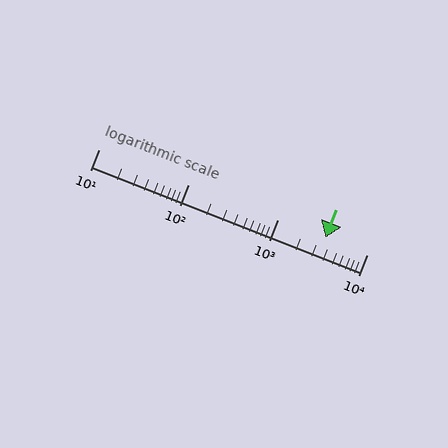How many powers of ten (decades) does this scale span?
The scale spans 3 decades, from 10 to 10000.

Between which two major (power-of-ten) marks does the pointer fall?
The pointer is between 1000 and 10000.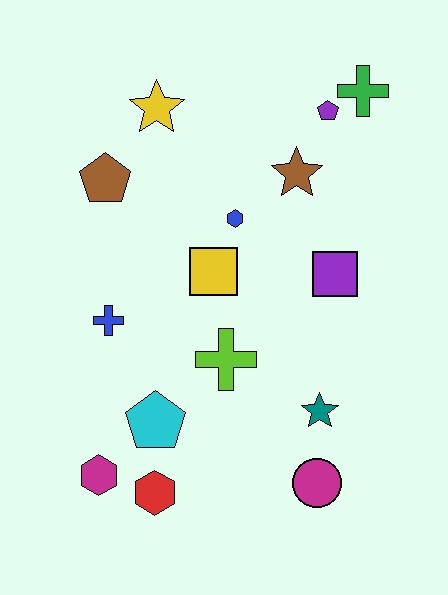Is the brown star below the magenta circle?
No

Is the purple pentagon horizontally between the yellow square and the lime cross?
No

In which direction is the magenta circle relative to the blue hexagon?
The magenta circle is below the blue hexagon.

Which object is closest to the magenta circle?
The teal star is closest to the magenta circle.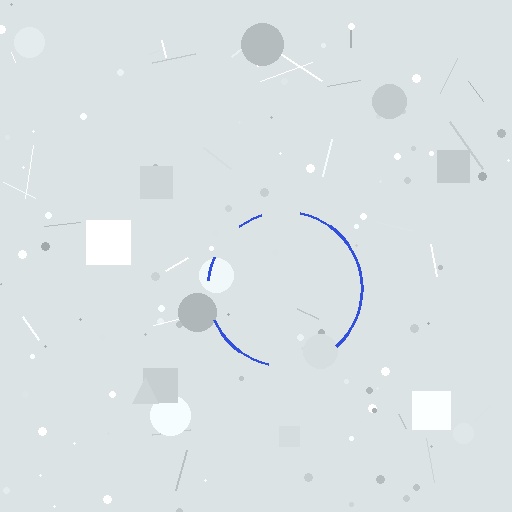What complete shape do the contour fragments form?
The contour fragments form a circle.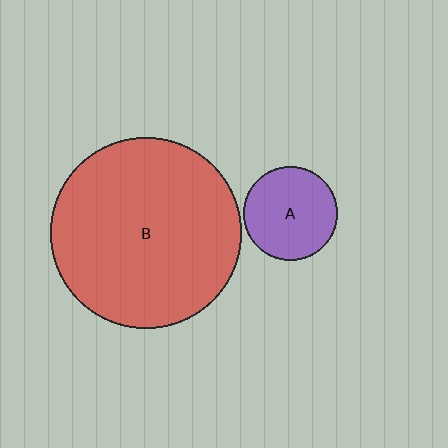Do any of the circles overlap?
No, none of the circles overlap.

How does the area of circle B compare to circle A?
Approximately 4.1 times.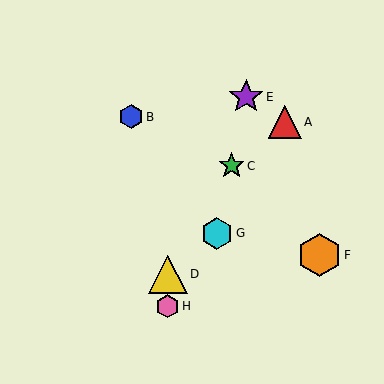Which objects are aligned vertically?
Objects D, H are aligned vertically.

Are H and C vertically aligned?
No, H is at x≈168 and C is at x≈232.